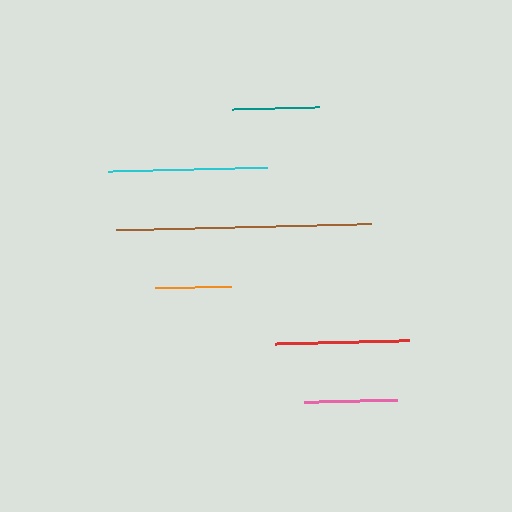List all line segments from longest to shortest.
From longest to shortest: brown, cyan, red, pink, teal, orange.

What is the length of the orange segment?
The orange segment is approximately 76 pixels long.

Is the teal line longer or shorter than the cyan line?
The cyan line is longer than the teal line.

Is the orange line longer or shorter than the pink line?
The pink line is longer than the orange line.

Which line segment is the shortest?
The orange line is the shortest at approximately 76 pixels.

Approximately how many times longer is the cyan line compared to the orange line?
The cyan line is approximately 2.1 times the length of the orange line.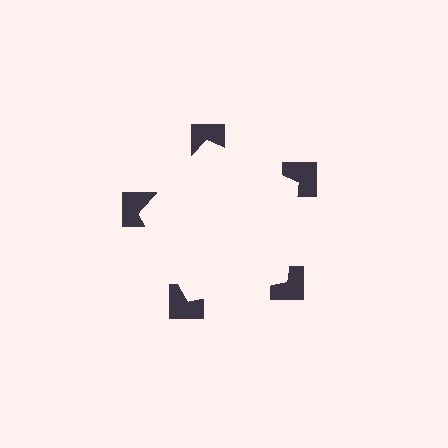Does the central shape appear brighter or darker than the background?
It typically appears slightly brighter than the background, even though no actual brightness change is drawn.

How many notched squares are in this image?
There are 5 — one at each vertex of the illusory pentagon.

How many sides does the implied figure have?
5 sides.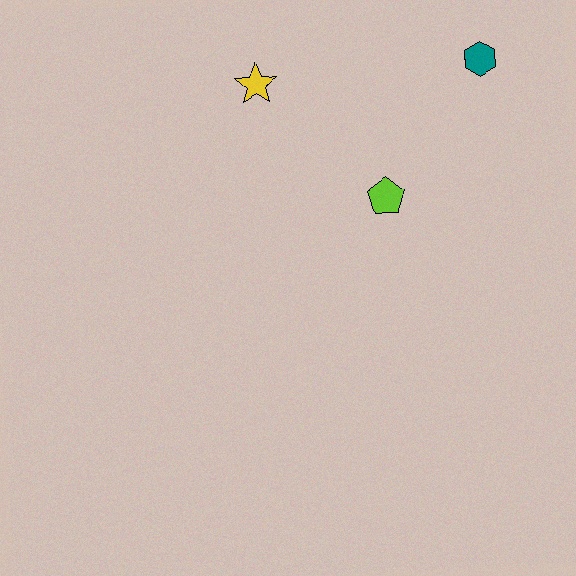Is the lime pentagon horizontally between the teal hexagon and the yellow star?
Yes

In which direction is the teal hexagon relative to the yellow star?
The teal hexagon is to the right of the yellow star.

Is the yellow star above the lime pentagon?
Yes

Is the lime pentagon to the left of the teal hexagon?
Yes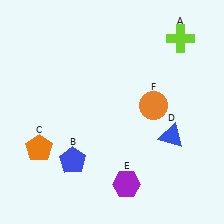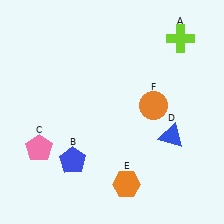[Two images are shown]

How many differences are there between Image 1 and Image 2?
There are 2 differences between the two images.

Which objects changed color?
C changed from orange to pink. E changed from purple to orange.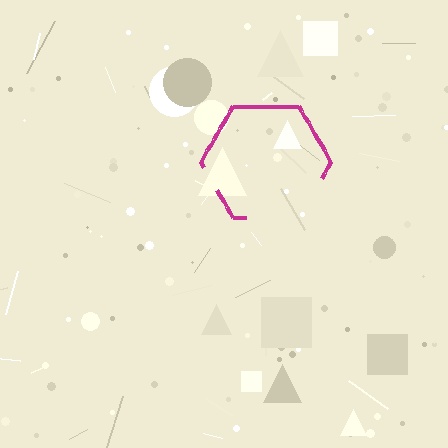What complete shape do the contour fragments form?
The contour fragments form a hexagon.